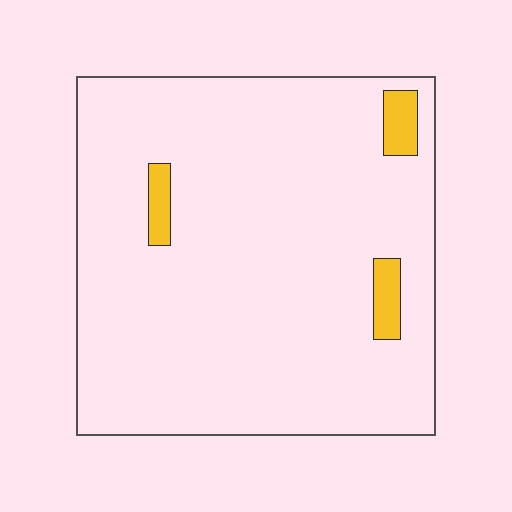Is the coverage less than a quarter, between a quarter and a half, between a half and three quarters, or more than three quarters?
Less than a quarter.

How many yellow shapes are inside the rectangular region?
3.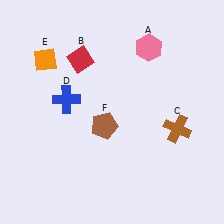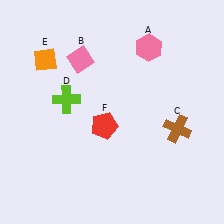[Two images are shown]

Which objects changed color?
B changed from red to pink. D changed from blue to lime. F changed from brown to red.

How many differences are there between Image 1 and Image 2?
There are 3 differences between the two images.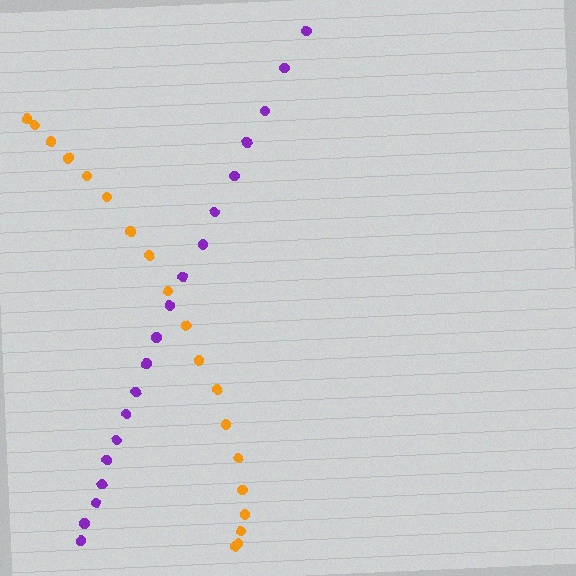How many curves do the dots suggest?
There are 2 distinct paths.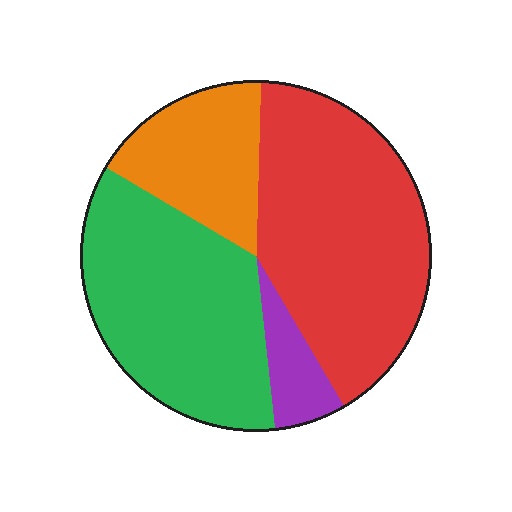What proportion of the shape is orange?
Orange takes up about one sixth (1/6) of the shape.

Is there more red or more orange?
Red.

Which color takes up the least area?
Purple, at roughly 5%.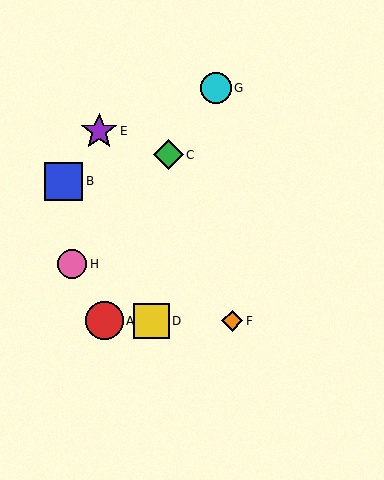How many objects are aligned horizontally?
3 objects (A, D, F) are aligned horizontally.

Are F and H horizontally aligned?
No, F is at y≈321 and H is at y≈264.